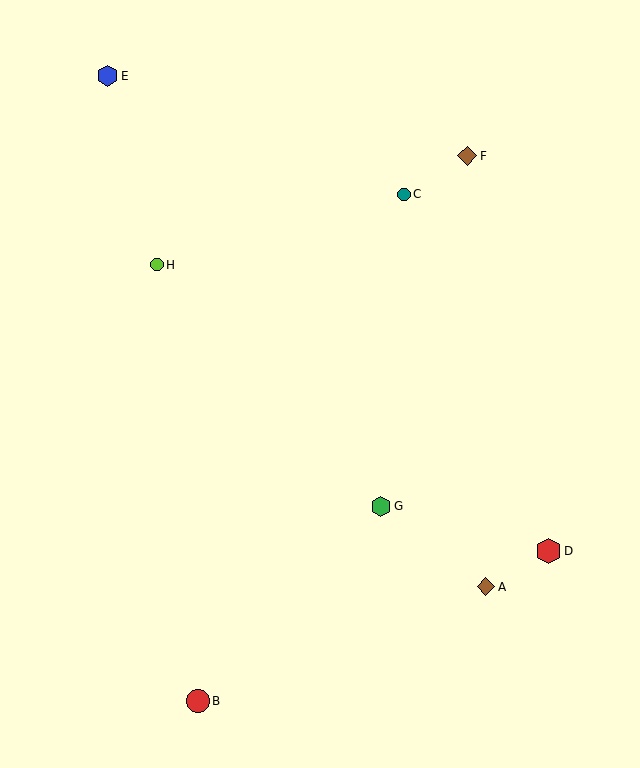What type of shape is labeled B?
Shape B is a red circle.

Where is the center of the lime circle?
The center of the lime circle is at (157, 265).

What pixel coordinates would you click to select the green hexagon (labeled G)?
Click at (381, 506) to select the green hexagon G.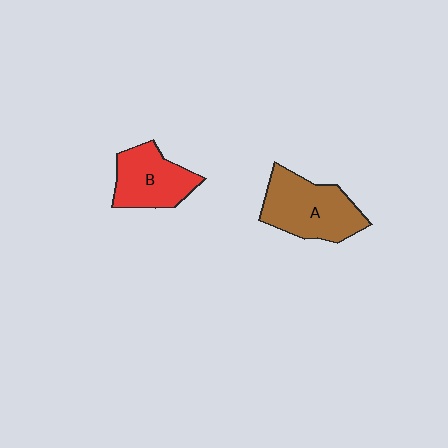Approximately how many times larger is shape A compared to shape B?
Approximately 1.3 times.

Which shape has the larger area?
Shape A (brown).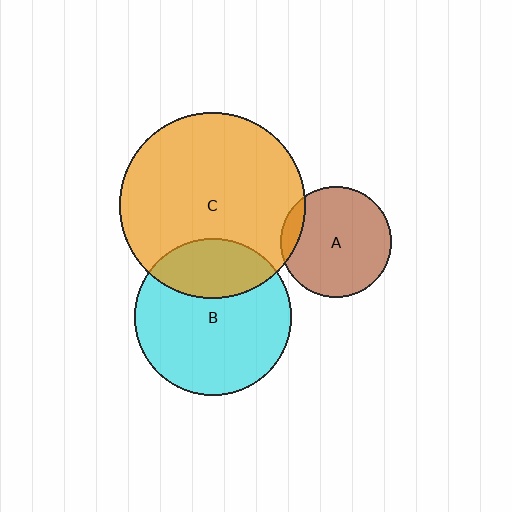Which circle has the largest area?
Circle C (orange).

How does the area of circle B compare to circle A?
Approximately 2.0 times.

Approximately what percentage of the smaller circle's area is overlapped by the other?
Approximately 30%.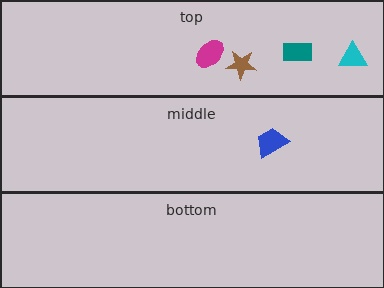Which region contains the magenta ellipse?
The top region.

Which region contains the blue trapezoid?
The middle region.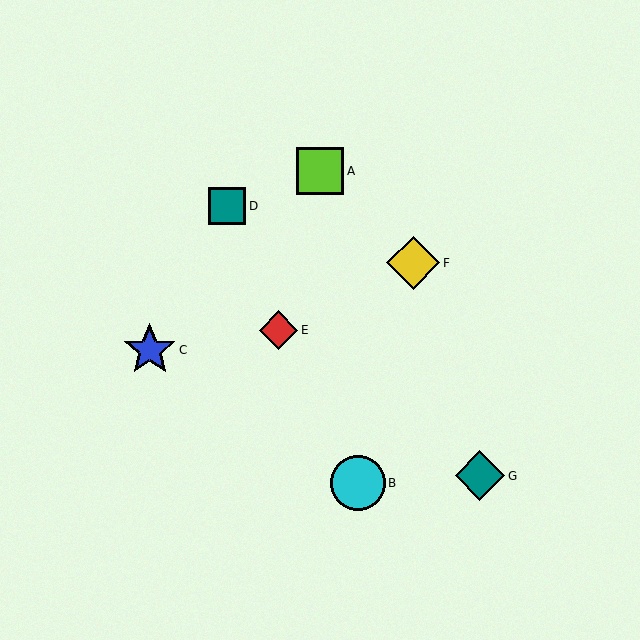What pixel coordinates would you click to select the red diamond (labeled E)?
Click at (279, 330) to select the red diamond E.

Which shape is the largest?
The cyan circle (labeled B) is the largest.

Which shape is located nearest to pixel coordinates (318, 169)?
The lime square (labeled A) at (320, 171) is nearest to that location.